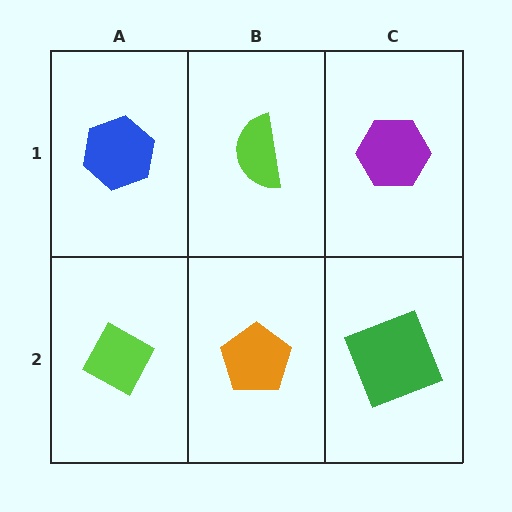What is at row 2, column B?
An orange pentagon.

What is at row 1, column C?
A purple hexagon.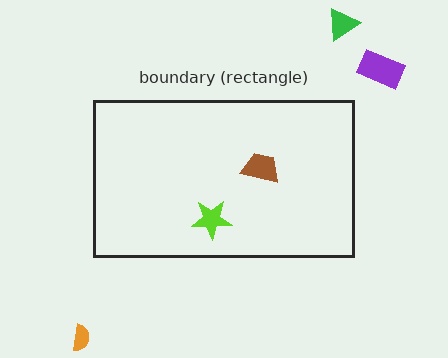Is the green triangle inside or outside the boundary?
Outside.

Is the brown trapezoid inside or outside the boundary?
Inside.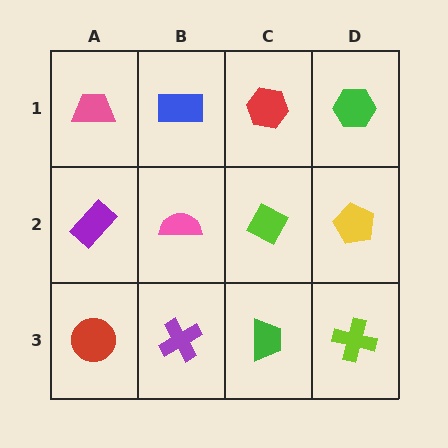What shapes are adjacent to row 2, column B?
A blue rectangle (row 1, column B), a purple cross (row 3, column B), a purple rectangle (row 2, column A), a lime diamond (row 2, column C).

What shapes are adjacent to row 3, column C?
A lime diamond (row 2, column C), a purple cross (row 3, column B), a lime cross (row 3, column D).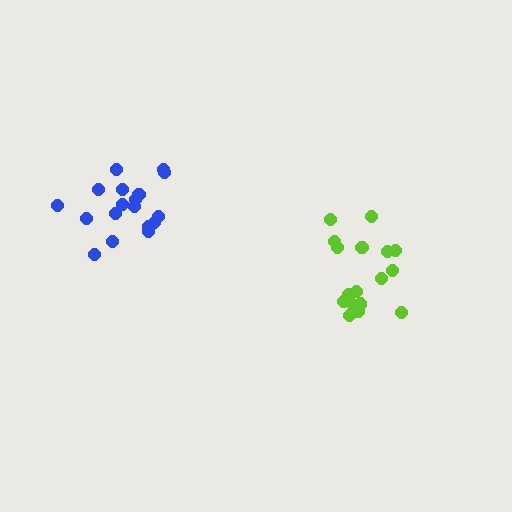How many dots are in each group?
Group 1: 18 dots, Group 2: 17 dots (35 total).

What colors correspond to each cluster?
The clusters are colored: blue, lime.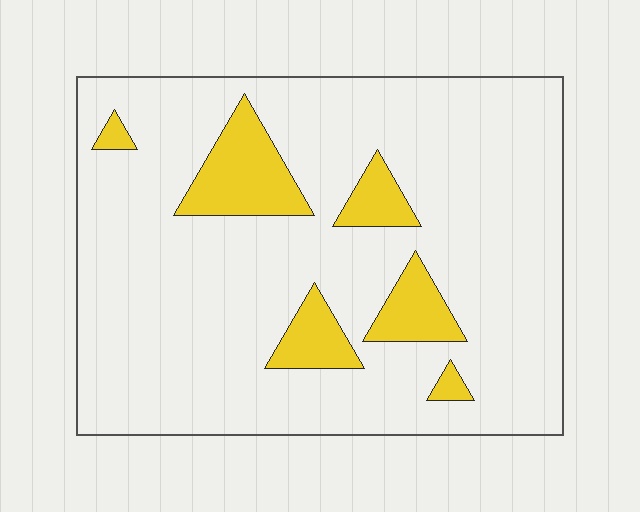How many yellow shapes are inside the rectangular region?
6.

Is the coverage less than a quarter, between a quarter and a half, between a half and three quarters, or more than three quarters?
Less than a quarter.